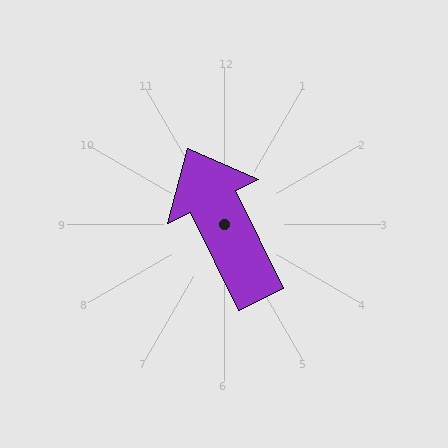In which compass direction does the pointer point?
Northwest.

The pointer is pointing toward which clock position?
Roughly 11 o'clock.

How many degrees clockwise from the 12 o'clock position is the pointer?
Approximately 334 degrees.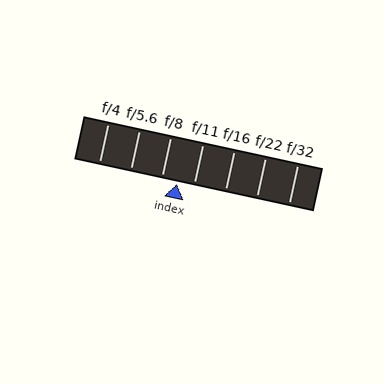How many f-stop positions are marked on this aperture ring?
There are 7 f-stop positions marked.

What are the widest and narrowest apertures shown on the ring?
The widest aperture shown is f/4 and the narrowest is f/32.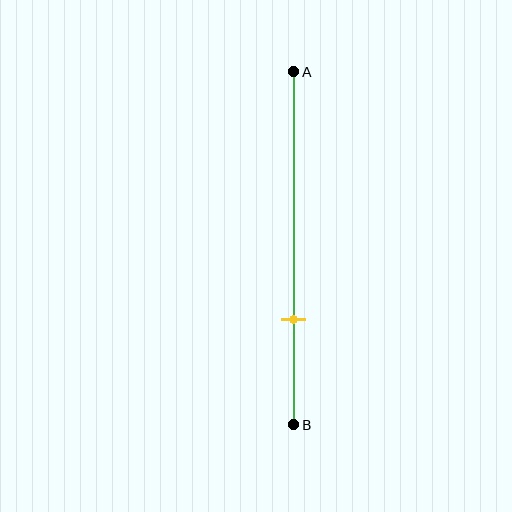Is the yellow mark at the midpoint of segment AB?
No, the mark is at about 70% from A, not at the 50% midpoint.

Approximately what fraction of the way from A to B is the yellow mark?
The yellow mark is approximately 70% of the way from A to B.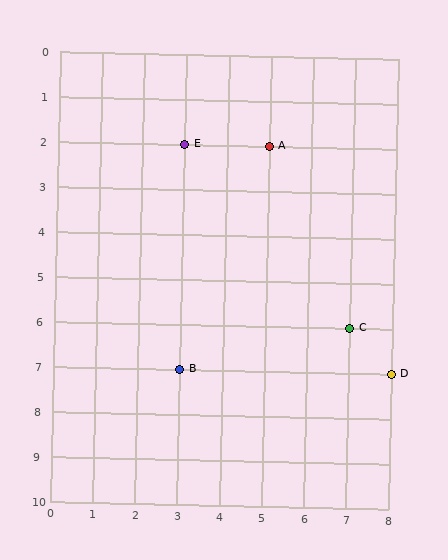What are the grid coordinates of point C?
Point C is at grid coordinates (7, 6).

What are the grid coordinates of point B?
Point B is at grid coordinates (3, 7).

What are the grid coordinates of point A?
Point A is at grid coordinates (5, 2).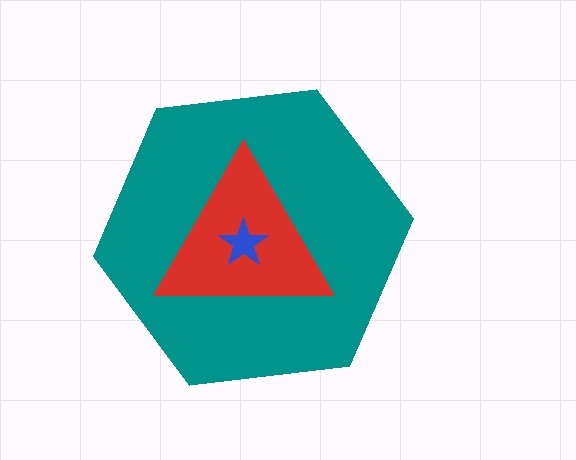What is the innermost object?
The blue star.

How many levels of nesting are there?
3.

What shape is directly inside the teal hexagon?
The red triangle.